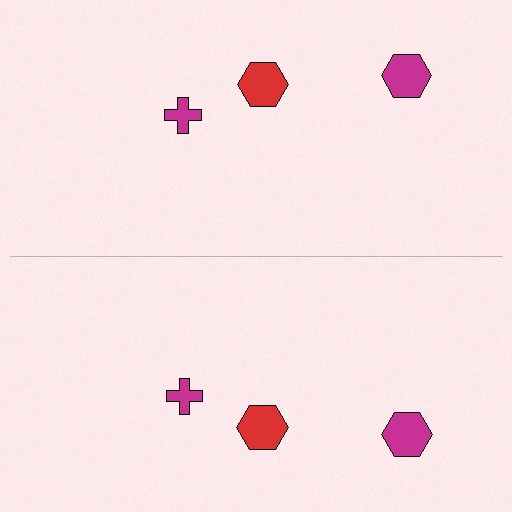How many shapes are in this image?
There are 6 shapes in this image.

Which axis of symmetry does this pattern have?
The pattern has a horizontal axis of symmetry running through the center of the image.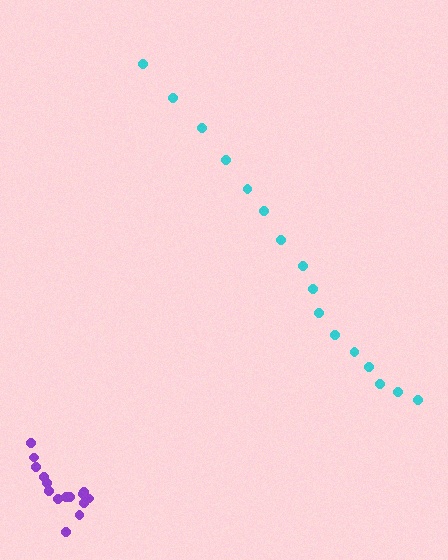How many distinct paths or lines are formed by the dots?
There are 2 distinct paths.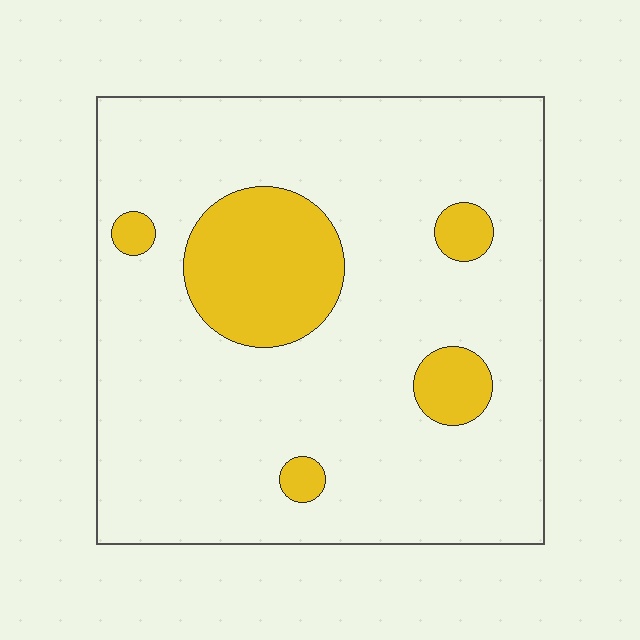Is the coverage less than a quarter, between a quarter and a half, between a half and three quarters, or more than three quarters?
Less than a quarter.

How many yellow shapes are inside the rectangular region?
5.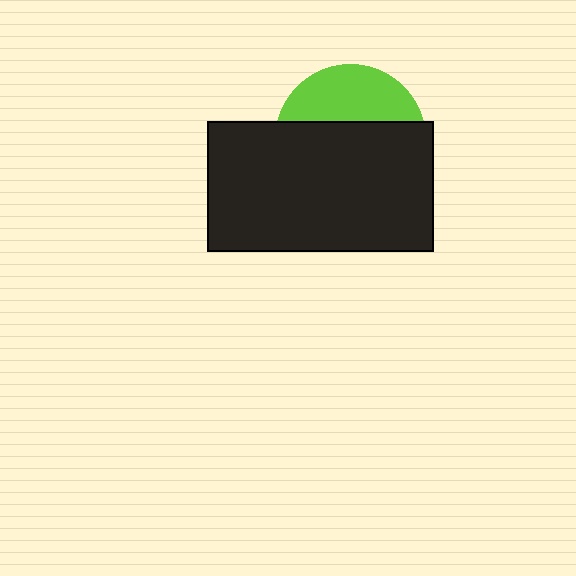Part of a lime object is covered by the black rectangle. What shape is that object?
It is a circle.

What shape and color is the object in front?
The object in front is a black rectangle.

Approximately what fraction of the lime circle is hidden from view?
Roughly 65% of the lime circle is hidden behind the black rectangle.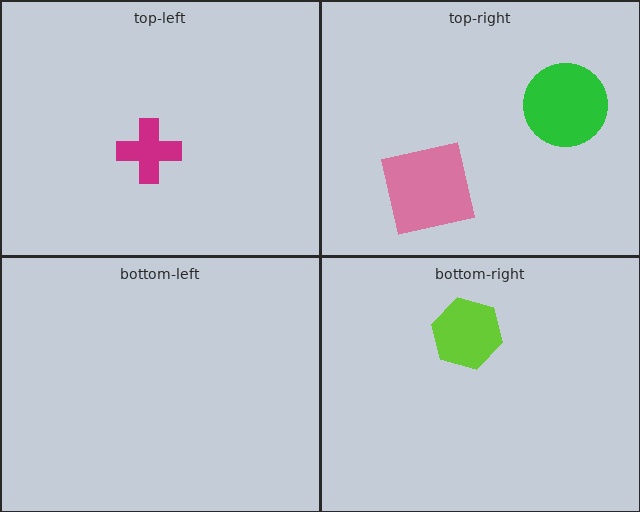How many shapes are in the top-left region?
1.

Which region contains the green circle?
The top-right region.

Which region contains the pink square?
The top-right region.